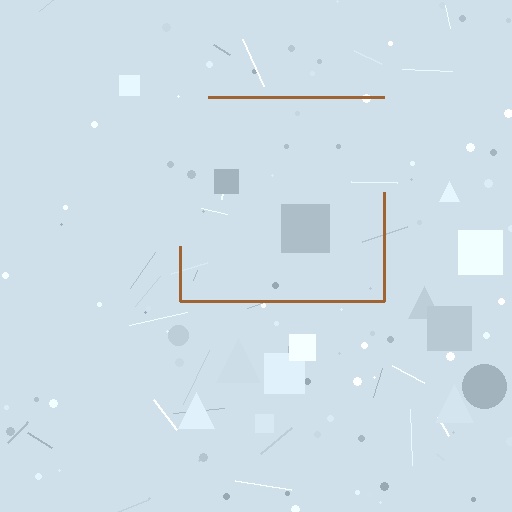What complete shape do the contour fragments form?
The contour fragments form a square.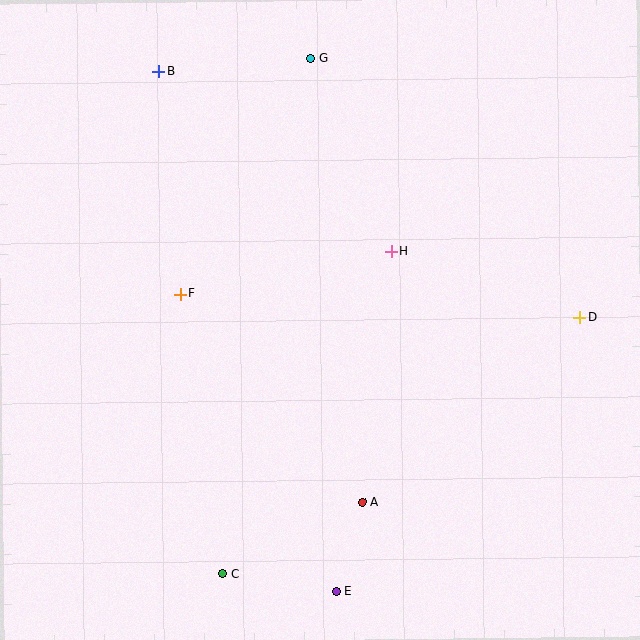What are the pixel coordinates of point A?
Point A is at (363, 502).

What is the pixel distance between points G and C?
The distance between G and C is 523 pixels.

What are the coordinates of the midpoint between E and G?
The midpoint between E and G is at (324, 325).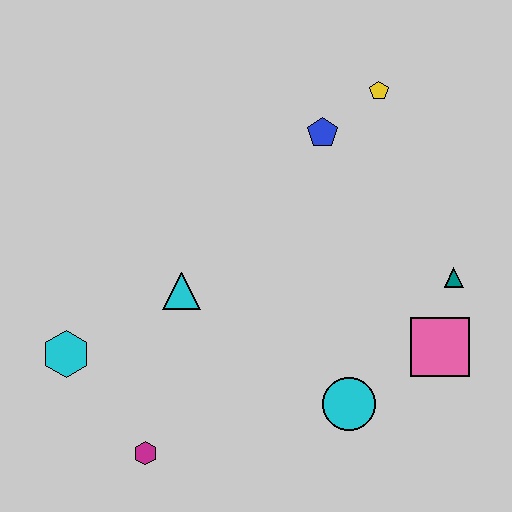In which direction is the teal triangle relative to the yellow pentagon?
The teal triangle is below the yellow pentagon.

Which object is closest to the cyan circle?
The pink square is closest to the cyan circle.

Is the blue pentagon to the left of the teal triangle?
Yes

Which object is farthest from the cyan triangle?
The yellow pentagon is farthest from the cyan triangle.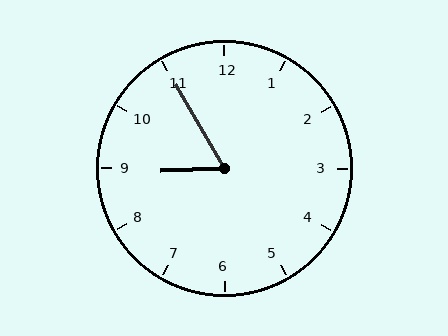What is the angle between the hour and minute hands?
Approximately 62 degrees.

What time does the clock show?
8:55.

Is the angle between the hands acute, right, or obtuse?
It is acute.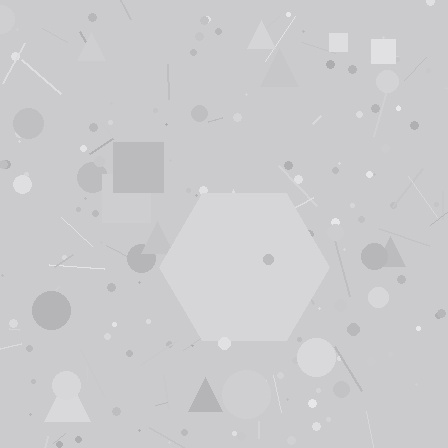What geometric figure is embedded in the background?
A hexagon is embedded in the background.